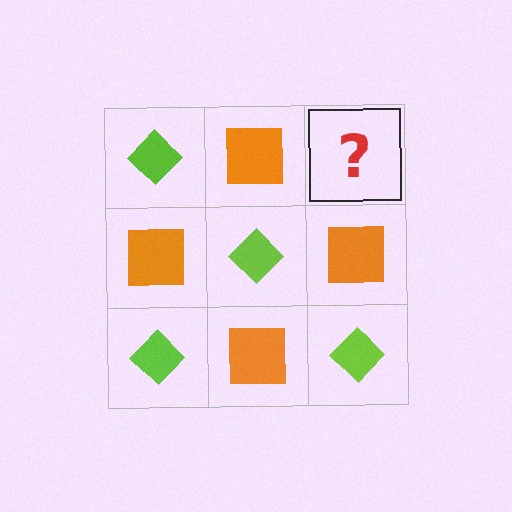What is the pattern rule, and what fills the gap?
The rule is that it alternates lime diamond and orange square in a checkerboard pattern. The gap should be filled with a lime diamond.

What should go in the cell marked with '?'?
The missing cell should contain a lime diamond.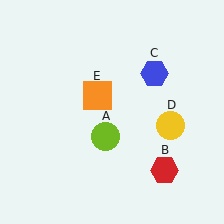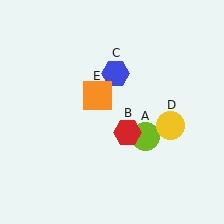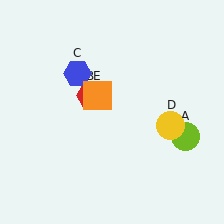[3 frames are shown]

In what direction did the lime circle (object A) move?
The lime circle (object A) moved right.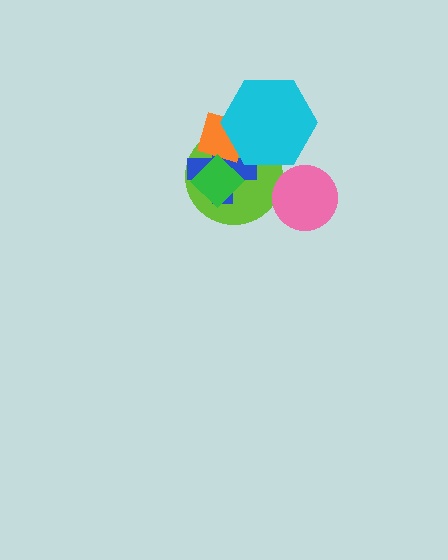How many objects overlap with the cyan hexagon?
3 objects overlap with the cyan hexagon.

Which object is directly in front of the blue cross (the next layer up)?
The orange diamond is directly in front of the blue cross.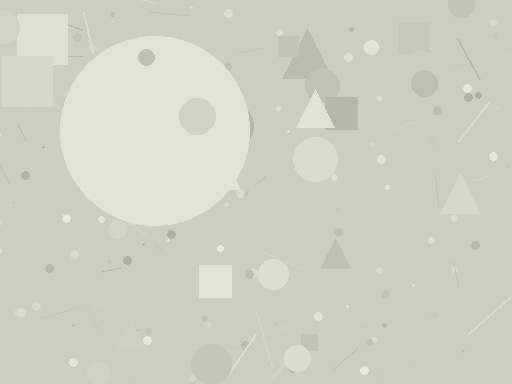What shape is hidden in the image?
A circle is hidden in the image.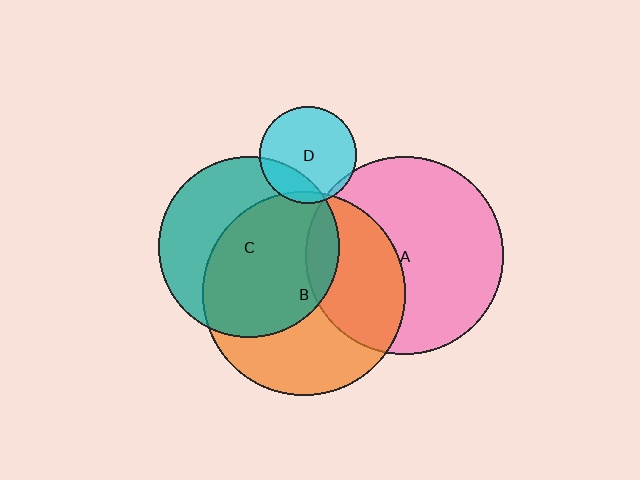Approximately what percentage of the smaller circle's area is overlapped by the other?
Approximately 20%.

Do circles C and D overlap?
Yes.